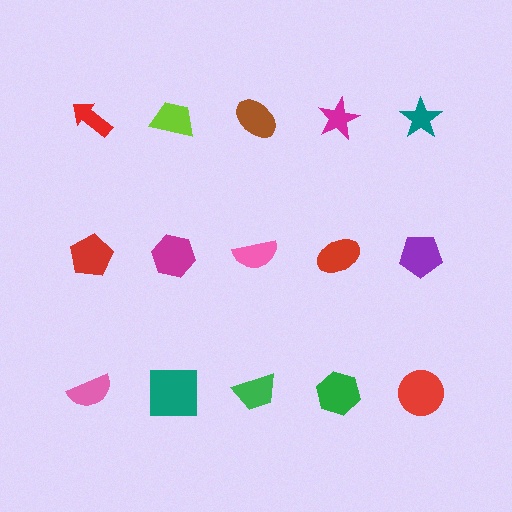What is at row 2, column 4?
A red ellipse.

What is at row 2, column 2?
A magenta hexagon.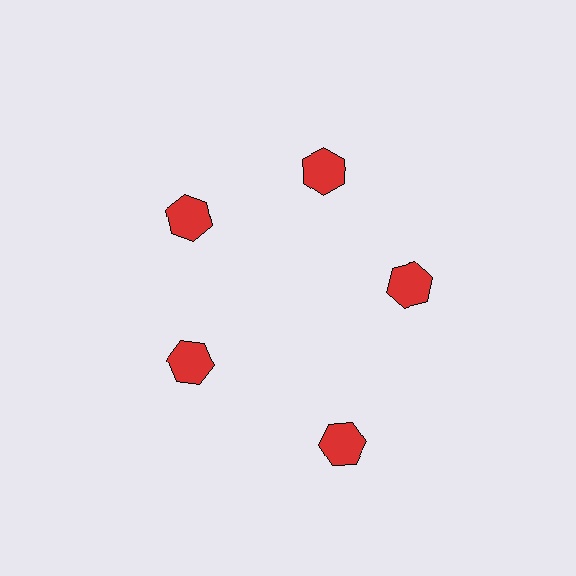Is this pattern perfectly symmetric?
No. The 5 red hexagons are arranged in a ring, but one element near the 5 o'clock position is pushed outward from the center, breaking the 5-fold rotational symmetry.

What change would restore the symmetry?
The symmetry would be restored by moving it inward, back onto the ring so that all 5 hexagons sit at equal angles and equal distance from the center.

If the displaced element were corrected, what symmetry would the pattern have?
It would have 5-fold rotational symmetry — the pattern would map onto itself every 72 degrees.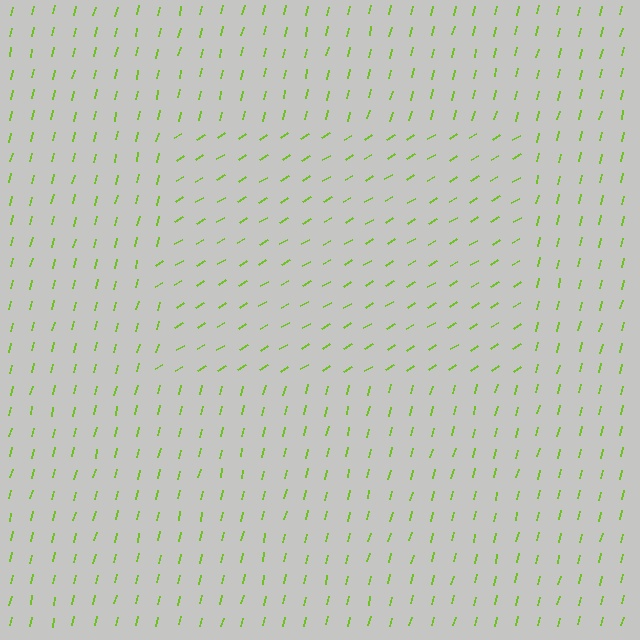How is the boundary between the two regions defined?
The boundary is defined purely by a change in line orientation (approximately 45 degrees difference). All lines are the same color and thickness.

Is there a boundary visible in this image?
Yes, there is a texture boundary formed by a change in line orientation.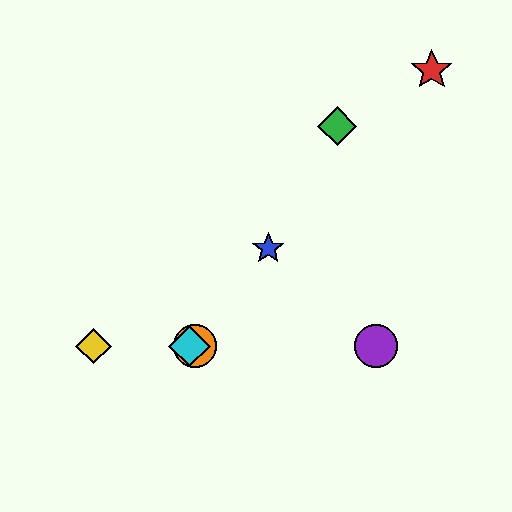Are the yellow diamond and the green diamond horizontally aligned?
No, the yellow diamond is at y≈346 and the green diamond is at y≈126.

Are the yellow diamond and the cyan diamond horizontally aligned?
Yes, both are at y≈346.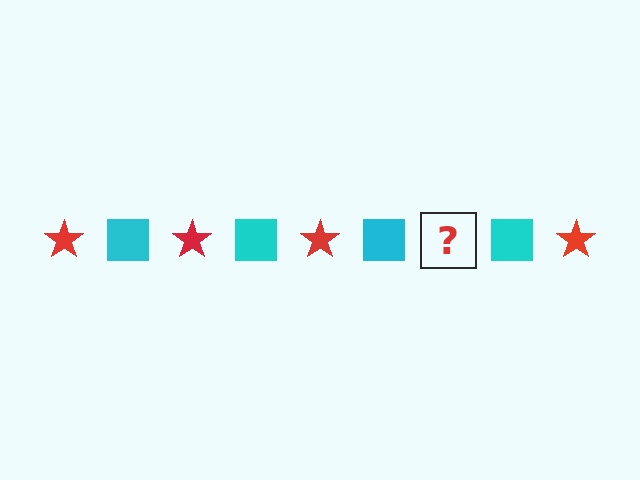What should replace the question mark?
The question mark should be replaced with a red star.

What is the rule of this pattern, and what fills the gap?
The rule is that the pattern alternates between red star and cyan square. The gap should be filled with a red star.